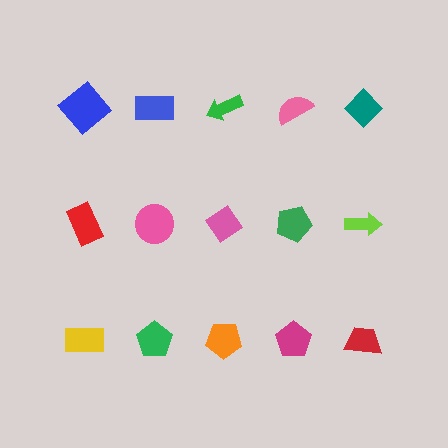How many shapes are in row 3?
5 shapes.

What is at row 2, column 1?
A red rectangle.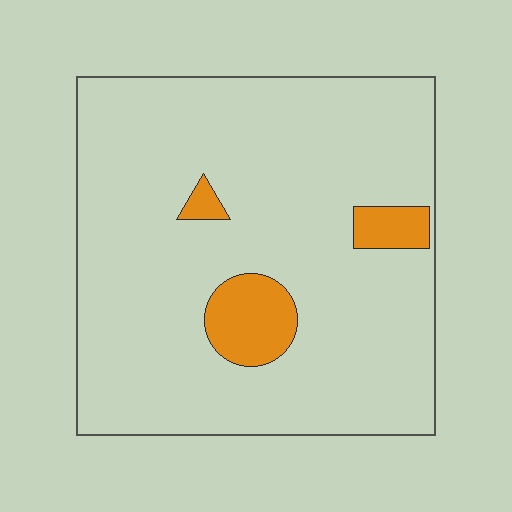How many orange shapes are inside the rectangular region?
3.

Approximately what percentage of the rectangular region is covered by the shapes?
Approximately 10%.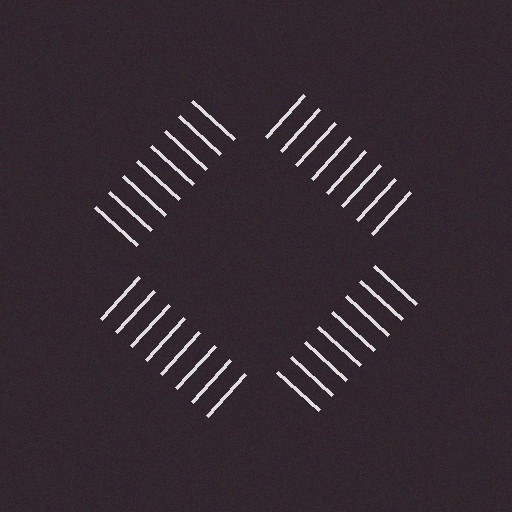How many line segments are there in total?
32 — 8 along each of the 4 edges.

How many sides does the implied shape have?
4 sides — the line-ends trace a square.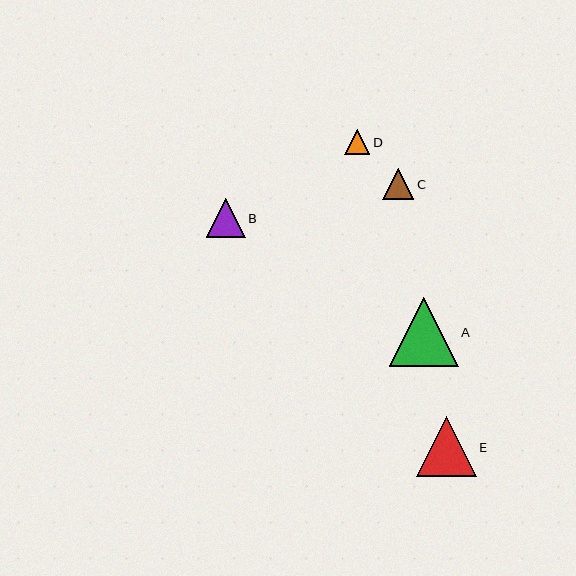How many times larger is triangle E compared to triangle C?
Triangle E is approximately 1.9 times the size of triangle C.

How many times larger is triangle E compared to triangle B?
Triangle E is approximately 1.5 times the size of triangle B.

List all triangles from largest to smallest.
From largest to smallest: A, E, B, C, D.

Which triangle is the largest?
Triangle A is the largest with a size of approximately 69 pixels.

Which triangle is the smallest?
Triangle D is the smallest with a size of approximately 26 pixels.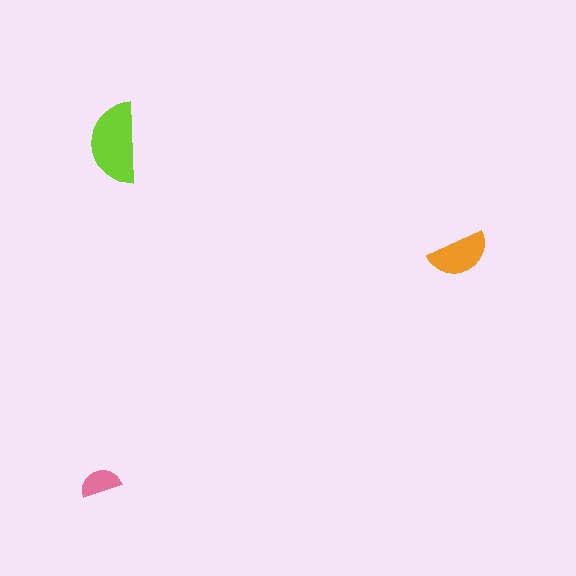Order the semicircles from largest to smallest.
the lime one, the orange one, the pink one.